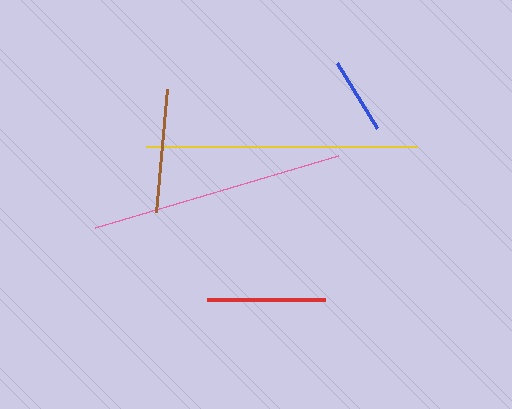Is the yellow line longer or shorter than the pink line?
The yellow line is longer than the pink line.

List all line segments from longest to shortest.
From longest to shortest: yellow, pink, brown, red, blue.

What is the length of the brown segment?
The brown segment is approximately 124 pixels long.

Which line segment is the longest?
The yellow line is the longest at approximately 271 pixels.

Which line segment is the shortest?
The blue line is the shortest at approximately 76 pixels.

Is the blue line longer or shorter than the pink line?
The pink line is longer than the blue line.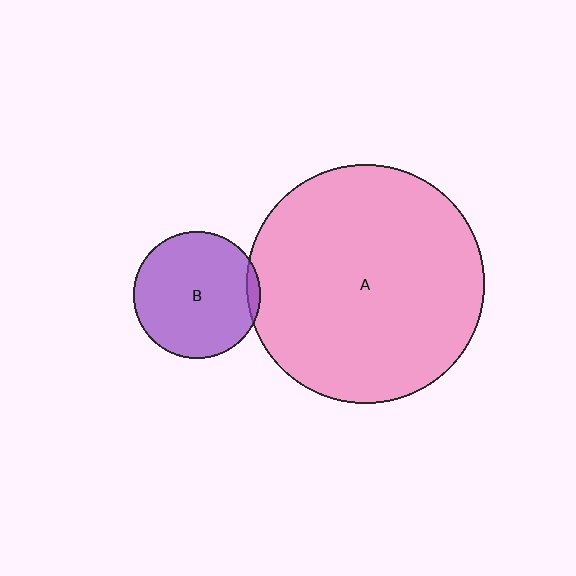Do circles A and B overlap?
Yes.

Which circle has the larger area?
Circle A (pink).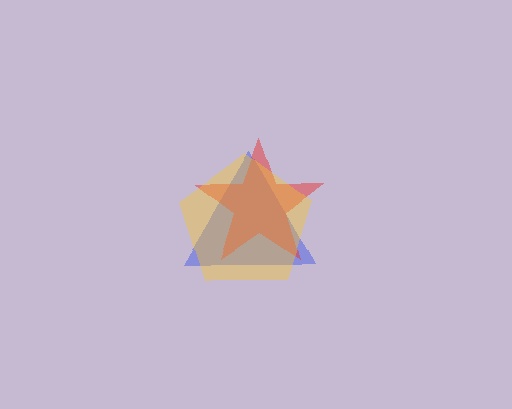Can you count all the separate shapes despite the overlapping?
Yes, there are 3 separate shapes.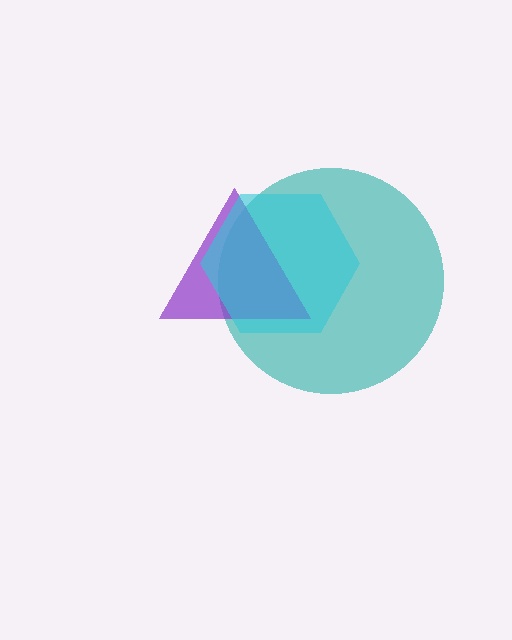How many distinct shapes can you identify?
There are 3 distinct shapes: a teal circle, a purple triangle, a cyan hexagon.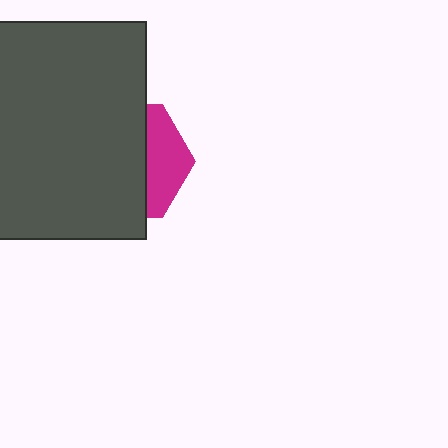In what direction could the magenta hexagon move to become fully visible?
The magenta hexagon could move right. That would shift it out from behind the dark gray rectangle entirely.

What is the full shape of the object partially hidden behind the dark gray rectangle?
The partially hidden object is a magenta hexagon.